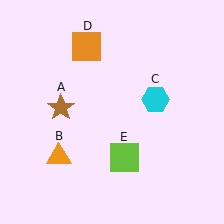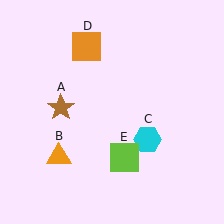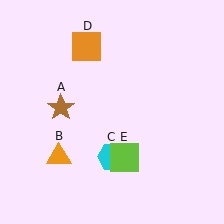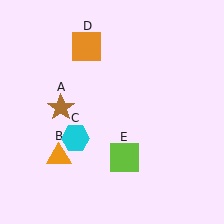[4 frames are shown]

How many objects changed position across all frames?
1 object changed position: cyan hexagon (object C).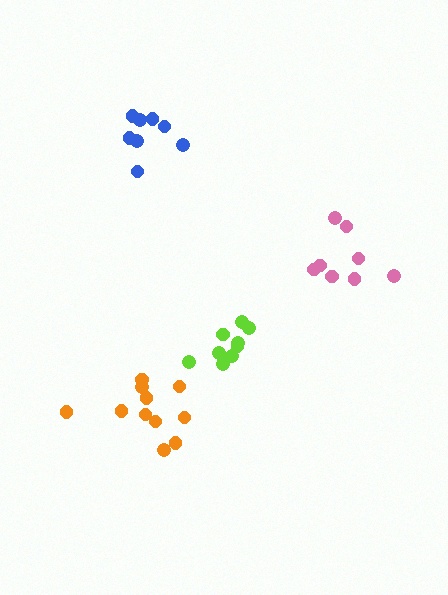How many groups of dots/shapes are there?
There are 4 groups.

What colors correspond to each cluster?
The clusters are colored: lime, orange, blue, pink.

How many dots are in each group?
Group 1: 9 dots, Group 2: 11 dots, Group 3: 8 dots, Group 4: 8 dots (36 total).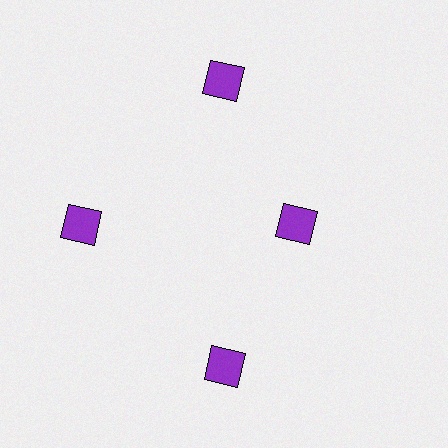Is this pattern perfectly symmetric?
No. The 4 purple diamonds are arranged in a ring, but one element near the 3 o'clock position is pulled inward toward the center, breaking the 4-fold rotational symmetry.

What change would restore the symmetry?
The symmetry would be restored by moving it outward, back onto the ring so that all 4 diamonds sit at equal angles and equal distance from the center.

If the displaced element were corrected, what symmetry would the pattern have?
It would have 4-fold rotational symmetry — the pattern would map onto itself every 90 degrees.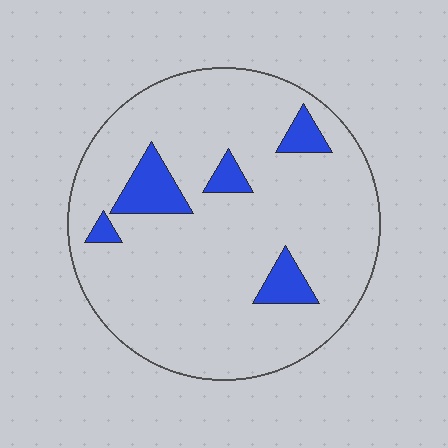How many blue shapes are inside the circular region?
5.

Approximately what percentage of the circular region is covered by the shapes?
Approximately 10%.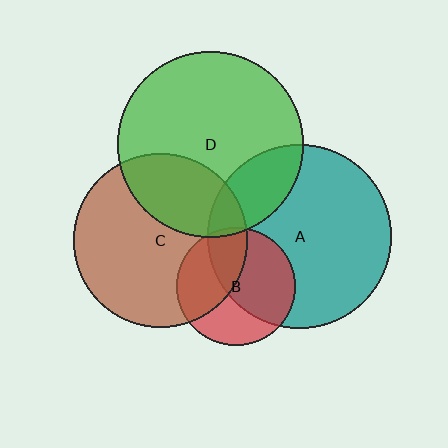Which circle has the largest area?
Circle D (green).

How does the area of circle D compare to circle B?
Approximately 2.5 times.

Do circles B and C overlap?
Yes.